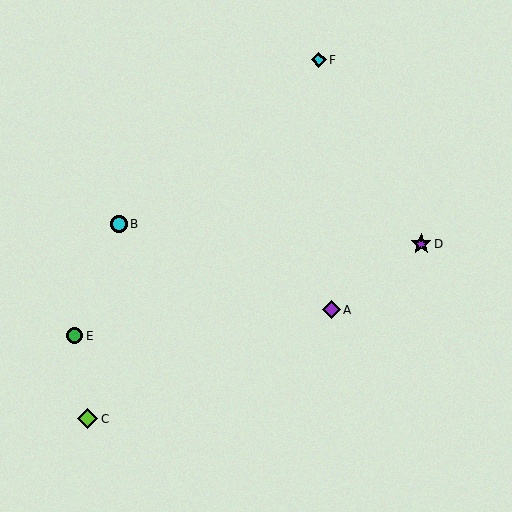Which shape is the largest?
The purple star (labeled D) is the largest.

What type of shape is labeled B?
Shape B is a cyan circle.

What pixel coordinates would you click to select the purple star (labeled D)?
Click at (421, 244) to select the purple star D.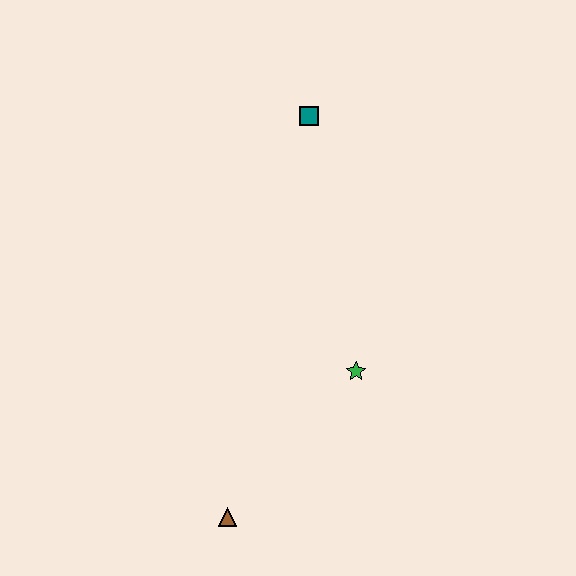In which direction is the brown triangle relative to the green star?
The brown triangle is below the green star.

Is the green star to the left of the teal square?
No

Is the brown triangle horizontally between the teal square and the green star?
No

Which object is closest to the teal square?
The green star is closest to the teal square.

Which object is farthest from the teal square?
The brown triangle is farthest from the teal square.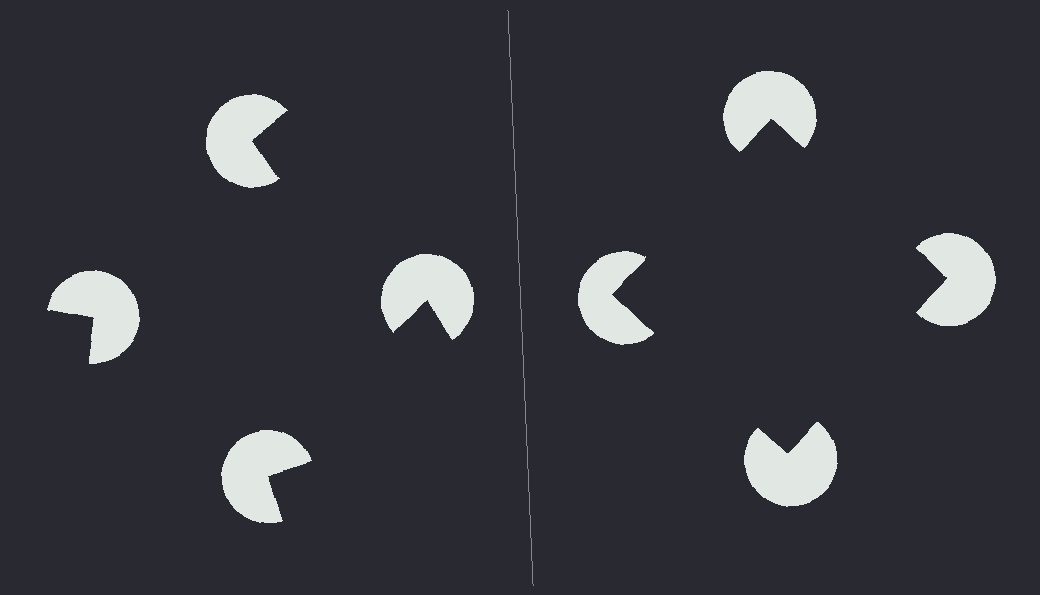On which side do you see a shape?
An illusory square appears on the right side. On the left side the wedge cuts are rotated, so no coherent shape forms.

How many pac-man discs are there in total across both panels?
8 — 4 on each side.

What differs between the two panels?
The pac-man discs are positioned identically on both sides; only the wedge orientations differ. On the right they align to a square; on the left they are misaligned.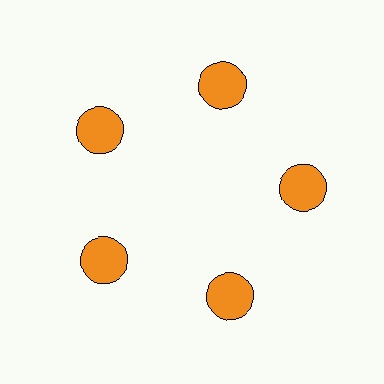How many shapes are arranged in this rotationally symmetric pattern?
There are 5 shapes, arranged in 5 groups of 1.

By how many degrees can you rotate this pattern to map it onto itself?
The pattern maps onto itself every 72 degrees of rotation.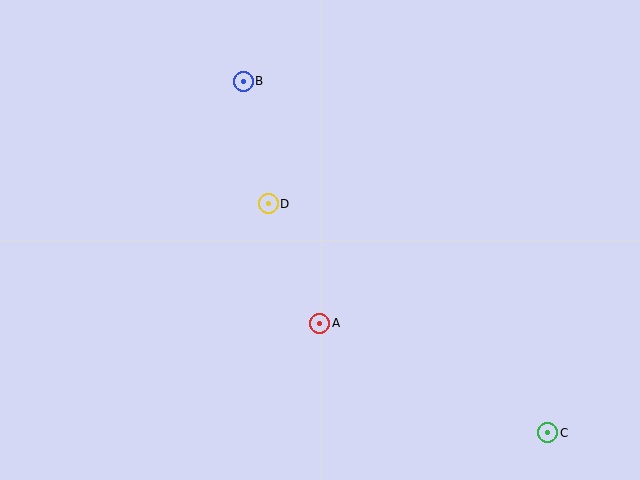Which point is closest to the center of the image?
Point D at (268, 204) is closest to the center.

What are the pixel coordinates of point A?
Point A is at (320, 323).